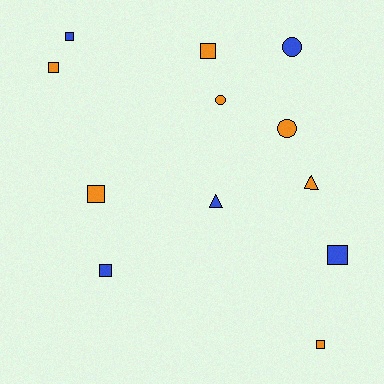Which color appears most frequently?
Orange, with 7 objects.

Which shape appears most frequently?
Square, with 7 objects.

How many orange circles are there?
There are 2 orange circles.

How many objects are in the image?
There are 12 objects.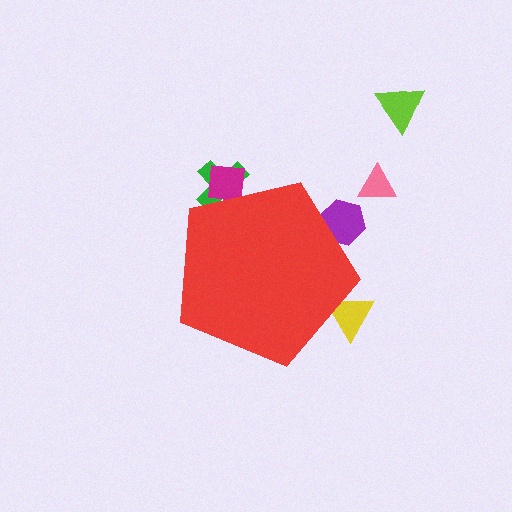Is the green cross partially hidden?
Yes, the green cross is partially hidden behind the red pentagon.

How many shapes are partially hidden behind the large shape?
4 shapes are partially hidden.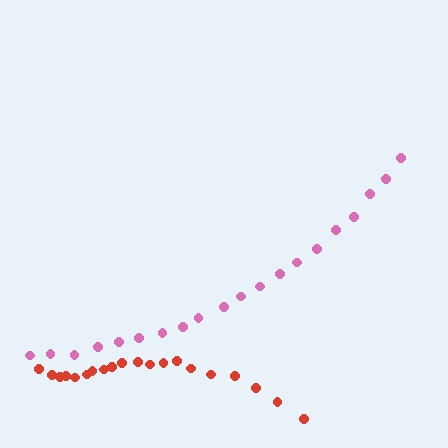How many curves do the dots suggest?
There are 2 distinct paths.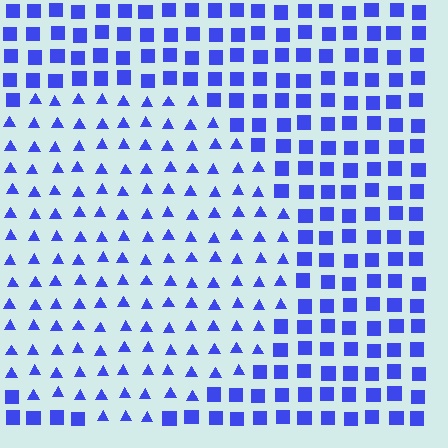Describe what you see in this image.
The image is filled with small blue elements arranged in a uniform grid. A circle-shaped region contains triangles, while the surrounding area contains squares. The boundary is defined purely by the change in element shape.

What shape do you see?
I see a circle.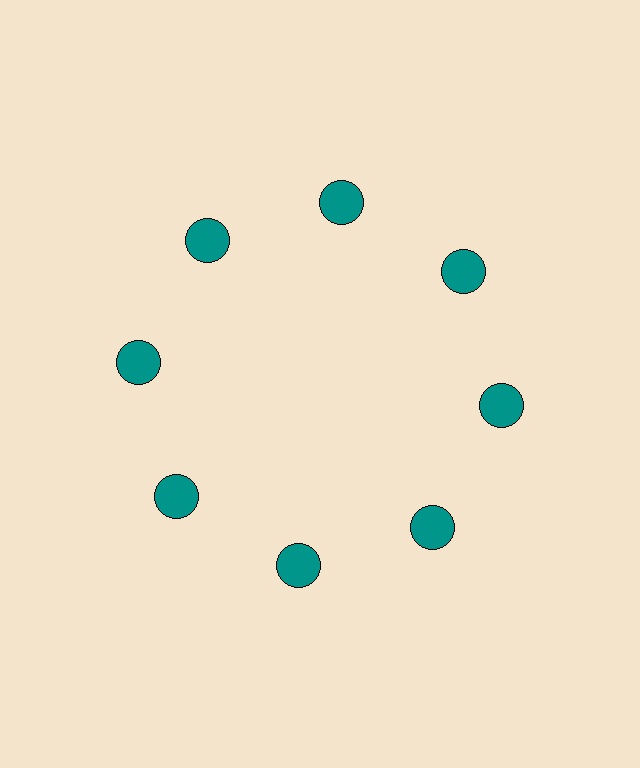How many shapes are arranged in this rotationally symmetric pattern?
There are 8 shapes, arranged in 8 groups of 1.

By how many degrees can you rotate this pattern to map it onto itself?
The pattern maps onto itself every 45 degrees of rotation.